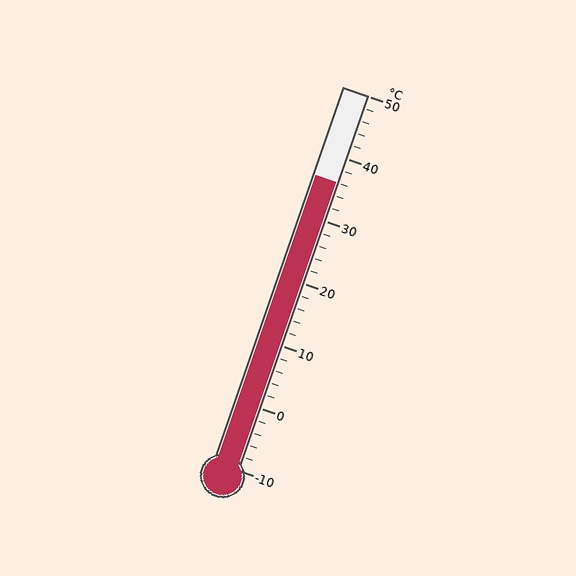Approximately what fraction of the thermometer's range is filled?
The thermometer is filled to approximately 75% of its range.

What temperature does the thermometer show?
The thermometer shows approximately 36°C.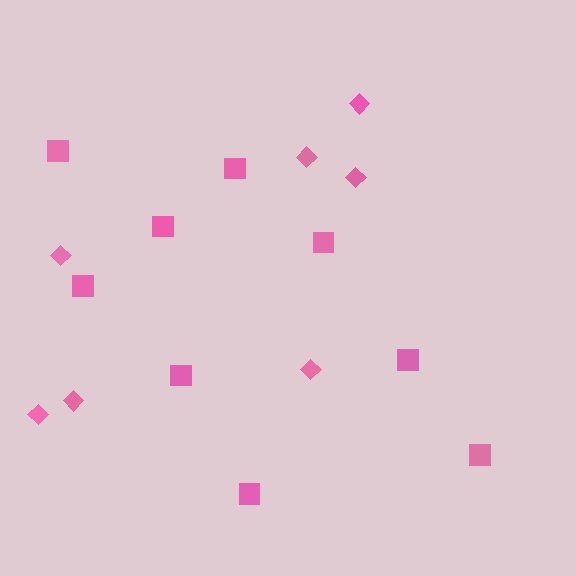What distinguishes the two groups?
There are 2 groups: one group of diamonds (7) and one group of squares (9).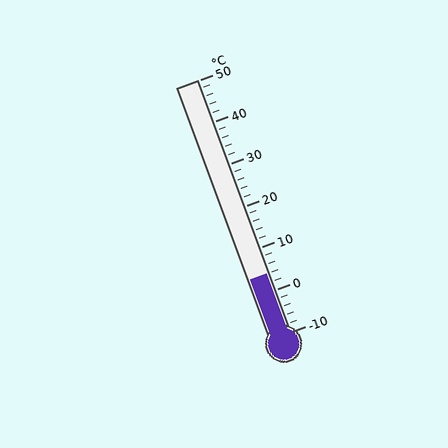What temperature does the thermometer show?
The thermometer shows approximately 4°C.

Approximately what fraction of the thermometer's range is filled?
The thermometer is filled to approximately 25% of its range.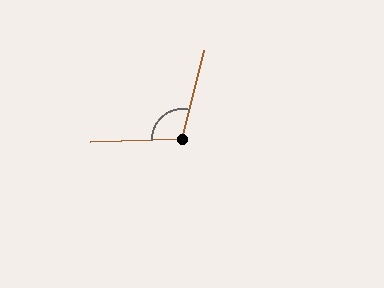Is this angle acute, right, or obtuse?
It is obtuse.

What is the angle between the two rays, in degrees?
Approximately 106 degrees.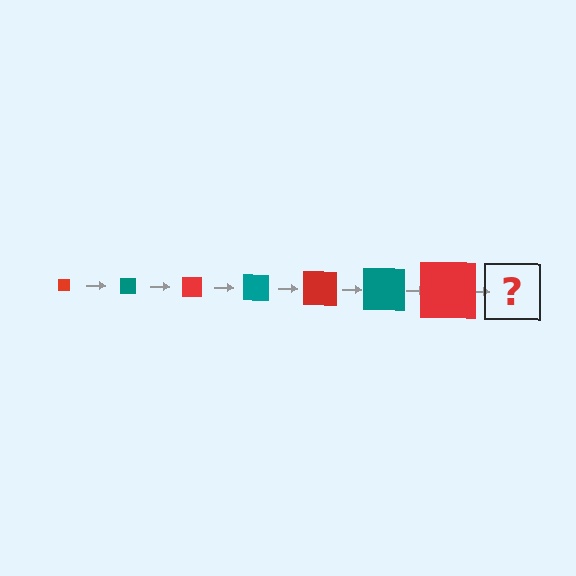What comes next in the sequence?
The next element should be a teal square, larger than the previous one.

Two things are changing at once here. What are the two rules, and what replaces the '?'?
The two rules are that the square grows larger each step and the color cycles through red and teal. The '?' should be a teal square, larger than the previous one.